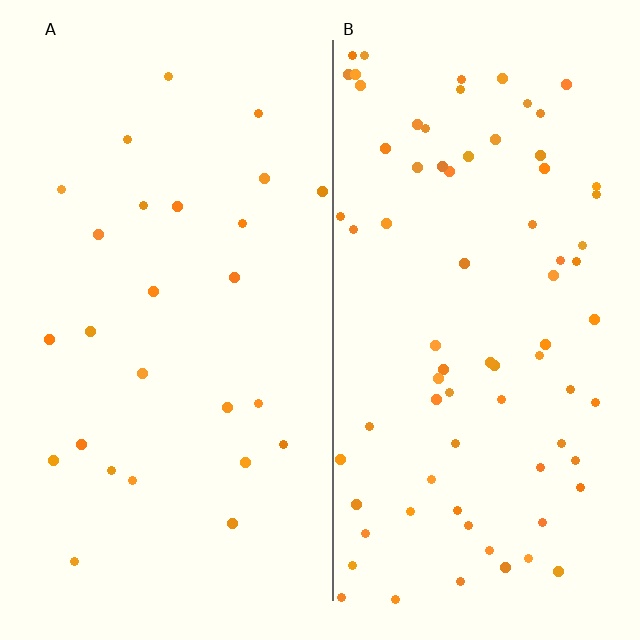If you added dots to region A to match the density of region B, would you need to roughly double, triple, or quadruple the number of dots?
Approximately triple.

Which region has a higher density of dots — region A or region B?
B (the right).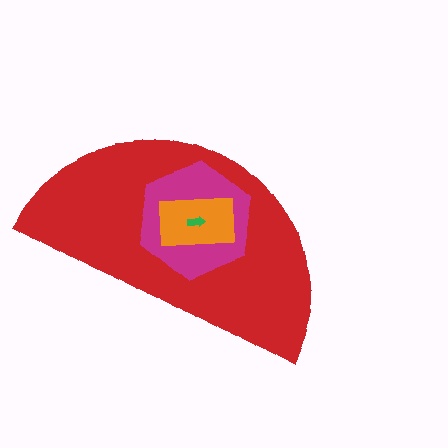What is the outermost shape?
The red semicircle.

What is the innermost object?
The green arrow.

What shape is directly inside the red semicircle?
The magenta hexagon.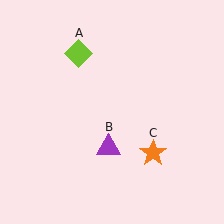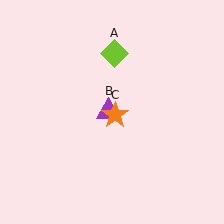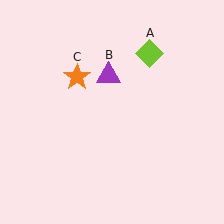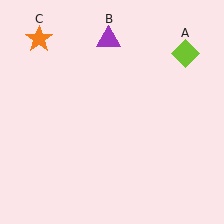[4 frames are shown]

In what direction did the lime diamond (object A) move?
The lime diamond (object A) moved right.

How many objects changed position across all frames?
3 objects changed position: lime diamond (object A), purple triangle (object B), orange star (object C).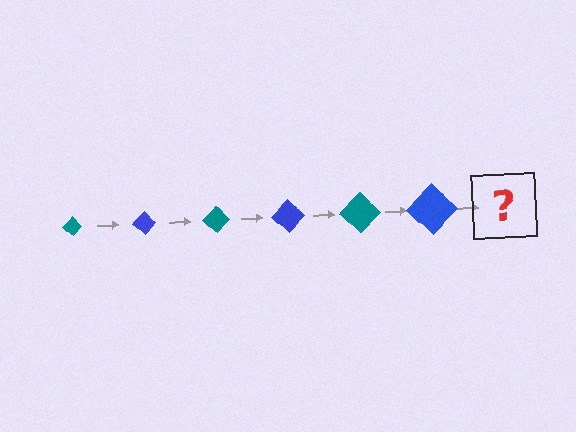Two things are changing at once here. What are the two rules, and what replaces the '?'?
The two rules are that the diamond grows larger each step and the color cycles through teal and blue. The '?' should be a teal diamond, larger than the previous one.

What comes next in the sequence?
The next element should be a teal diamond, larger than the previous one.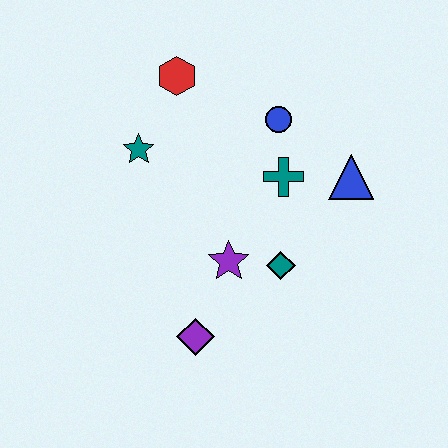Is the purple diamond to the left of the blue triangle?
Yes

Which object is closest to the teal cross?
The blue circle is closest to the teal cross.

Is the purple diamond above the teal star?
No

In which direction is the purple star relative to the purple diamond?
The purple star is above the purple diamond.